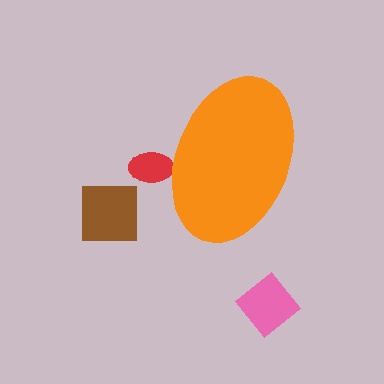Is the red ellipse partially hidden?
Yes, the red ellipse is partially hidden behind the orange ellipse.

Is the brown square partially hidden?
No, the brown square is fully visible.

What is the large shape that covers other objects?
An orange ellipse.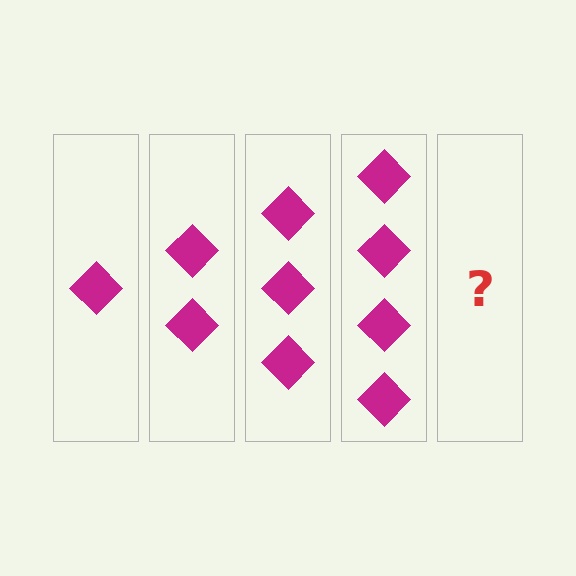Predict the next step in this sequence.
The next step is 5 diamonds.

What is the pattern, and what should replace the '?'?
The pattern is that each step adds one more diamond. The '?' should be 5 diamonds.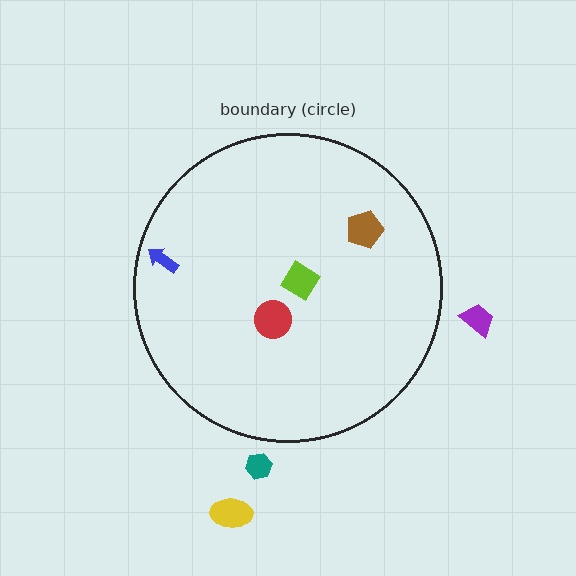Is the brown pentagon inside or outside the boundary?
Inside.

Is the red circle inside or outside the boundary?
Inside.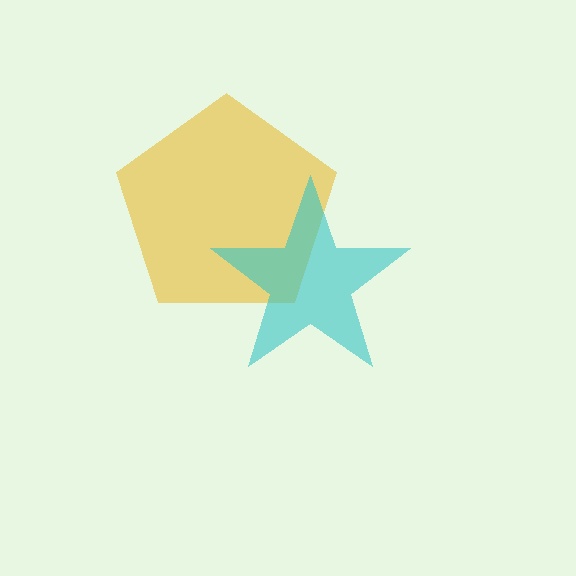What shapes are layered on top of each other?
The layered shapes are: a yellow pentagon, a cyan star.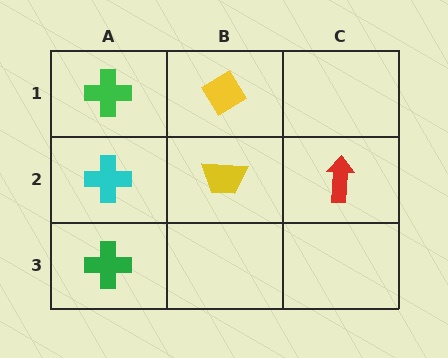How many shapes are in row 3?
1 shape.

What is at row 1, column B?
A yellow diamond.